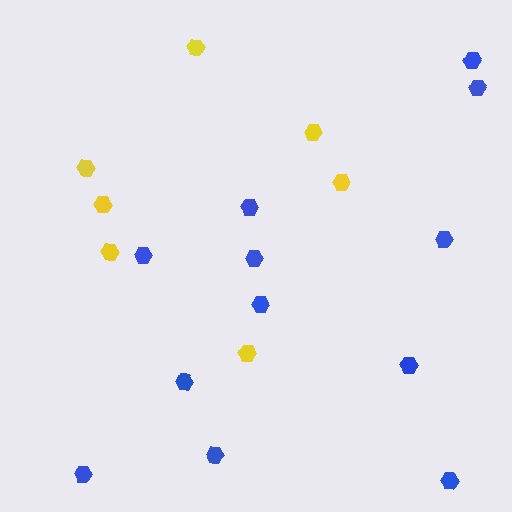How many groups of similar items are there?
There are 2 groups: one group of yellow hexagons (7) and one group of blue hexagons (12).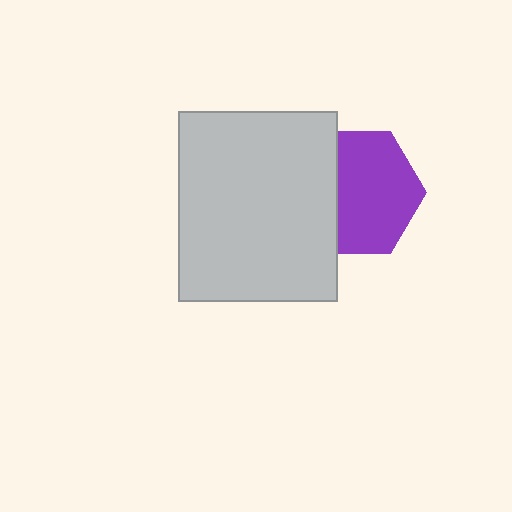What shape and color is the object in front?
The object in front is a light gray rectangle.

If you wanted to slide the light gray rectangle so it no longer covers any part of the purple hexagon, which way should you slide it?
Slide it left — that is the most direct way to separate the two shapes.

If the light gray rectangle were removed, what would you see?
You would see the complete purple hexagon.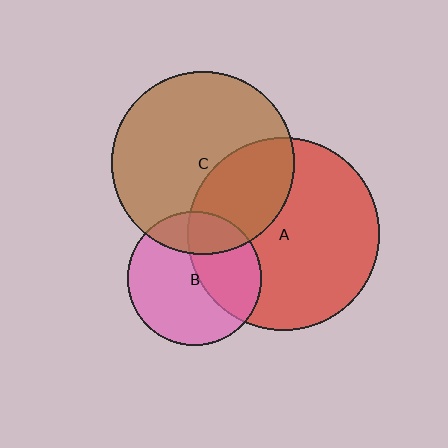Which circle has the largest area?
Circle A (red).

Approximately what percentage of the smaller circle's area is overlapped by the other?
Approximately 35%.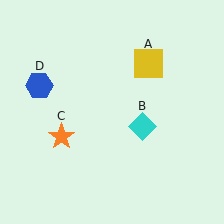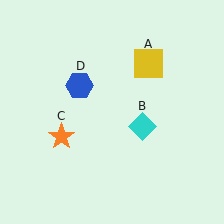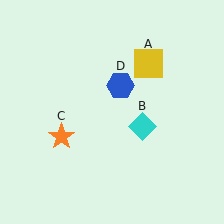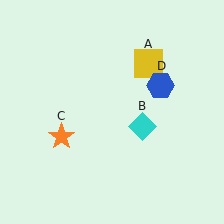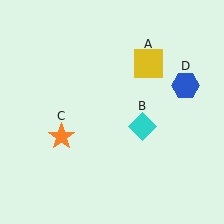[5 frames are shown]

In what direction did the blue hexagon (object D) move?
The blue hexagon (object D) moved right.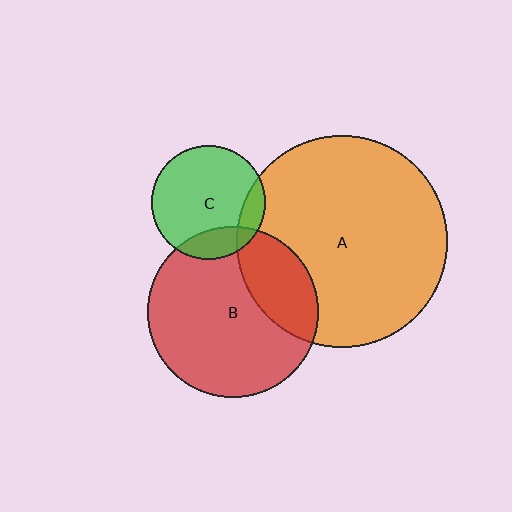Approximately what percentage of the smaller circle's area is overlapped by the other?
Approximately 25%.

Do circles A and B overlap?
Yes.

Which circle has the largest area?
Circle A (orange).